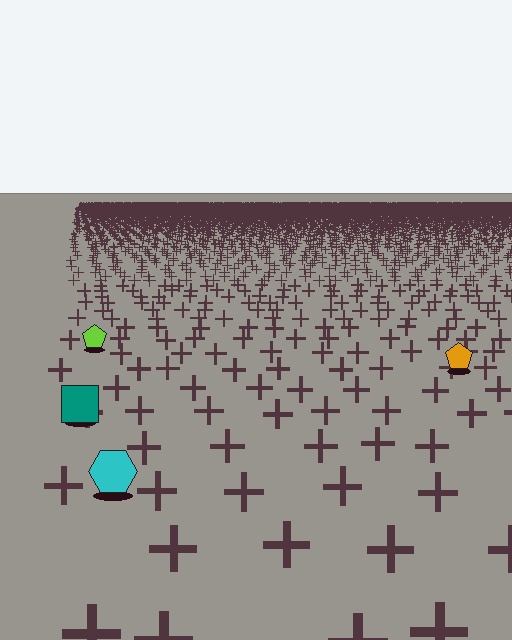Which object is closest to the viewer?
The cyan hexagon is closest. The texture marks near it are larger and more spread out.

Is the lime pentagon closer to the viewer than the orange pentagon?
No. The orange pentagon is closer — you can tell from the texture gradient: the ground texture is coarser near it.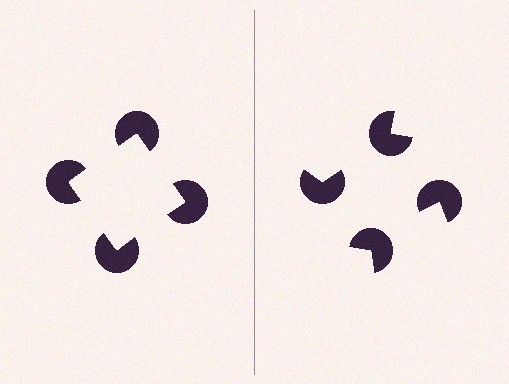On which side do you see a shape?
An illusory square appears on the left side. On the right side the wedge cuts are rotated, so no coherent shape forms.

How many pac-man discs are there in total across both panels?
8 — 4 on each side.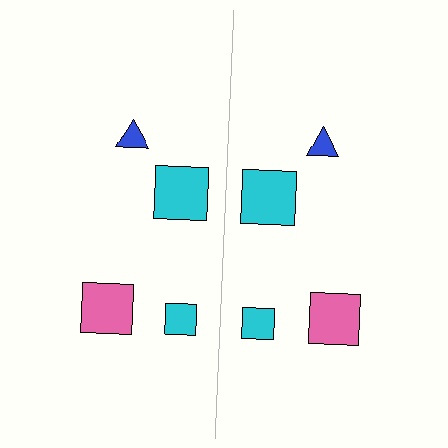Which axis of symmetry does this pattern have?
The pattern has a vertical axis of symmetry running through the center of the image.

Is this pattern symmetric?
Yes, this pattern has bilateral (reflection) symmetry.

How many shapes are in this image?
There are 8 shapes in this image.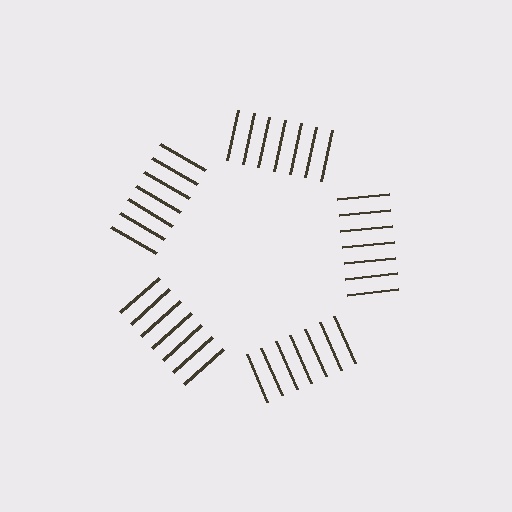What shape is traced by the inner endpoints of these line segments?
An illusory pentagon — the line segments terminate on its edges but no continuous stroke is drawn.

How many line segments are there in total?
35 — 7 along each of the 5 edges.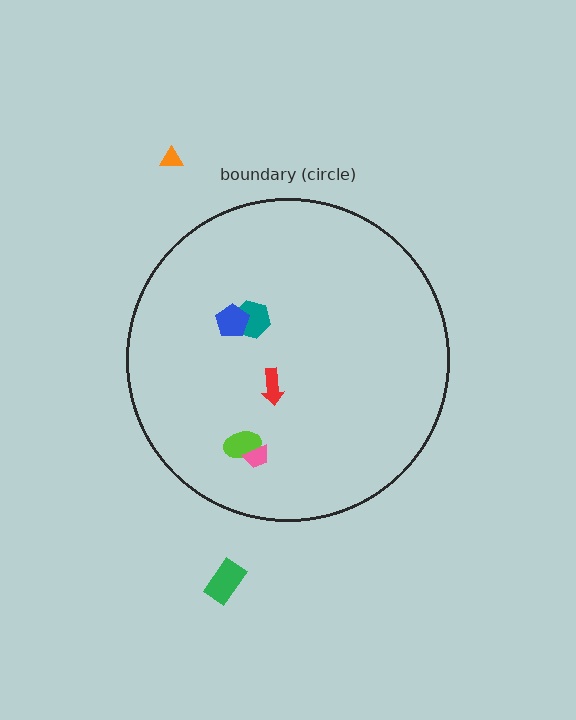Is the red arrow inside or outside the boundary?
Inside.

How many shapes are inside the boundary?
5 inside, 2 outside.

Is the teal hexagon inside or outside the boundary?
Inside.